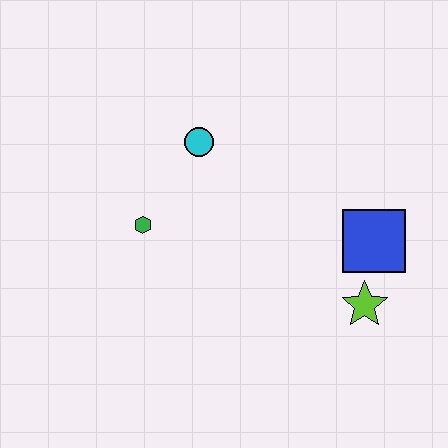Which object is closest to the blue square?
The lime star is closest to the blue square.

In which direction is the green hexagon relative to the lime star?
The green hexagon is to the left of the lime star.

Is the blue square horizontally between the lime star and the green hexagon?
No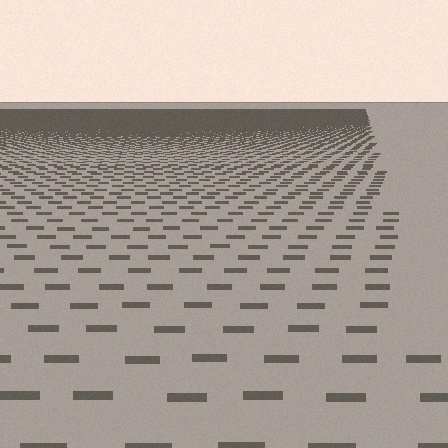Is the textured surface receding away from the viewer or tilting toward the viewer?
The surface is receding away from the viewer. Texture elements get smaller and denser toward the top.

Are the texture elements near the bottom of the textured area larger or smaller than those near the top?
Larger. Near the bottom, elements are closer to the viewer and appear at a bigger on-screen size.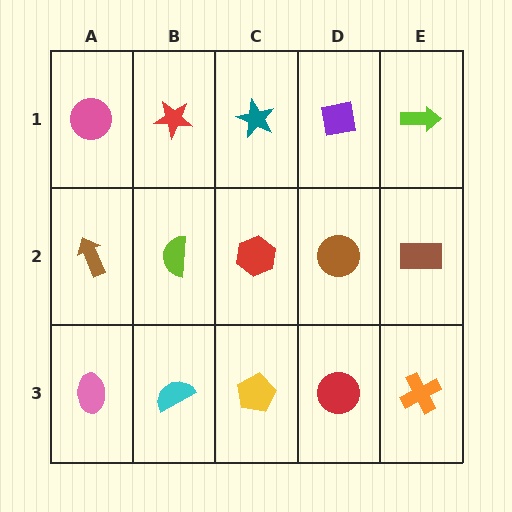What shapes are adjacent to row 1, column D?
A brown circle (row 2, column D), a teal star (row 1, column C), a lime arrow (row 1, column E).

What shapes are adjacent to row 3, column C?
A red hexagon (row 2, column C), a cyan semicircle (row 3, column B), a red circle (row 3, column D).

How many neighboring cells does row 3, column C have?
3.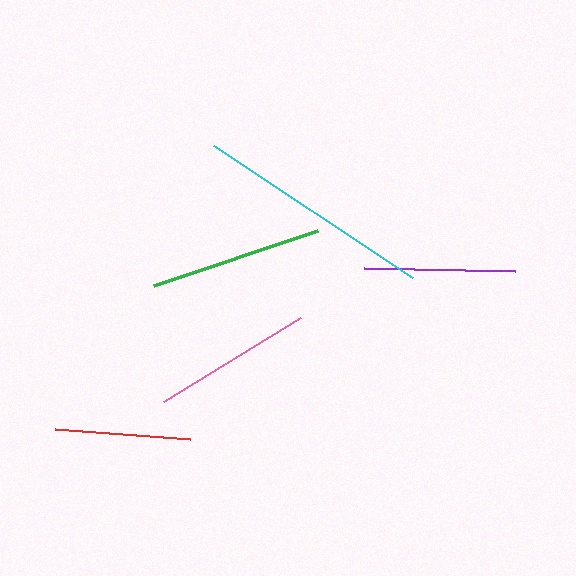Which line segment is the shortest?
The red line is the shortest at approximately 136 pixels.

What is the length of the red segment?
The red segment is approximately 136 pixels long.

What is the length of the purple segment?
The purple segment is approximately 151 pixels long.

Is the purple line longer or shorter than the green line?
The green line is longer than the purple line.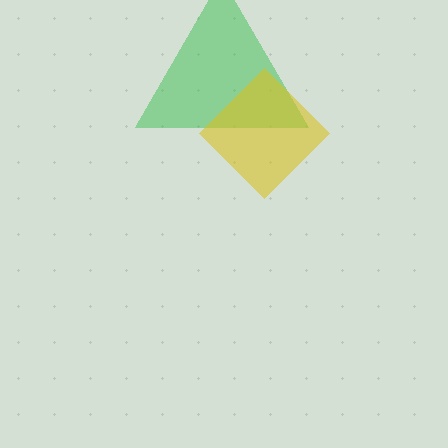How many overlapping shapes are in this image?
There are 2 overlapping shapes in the image.